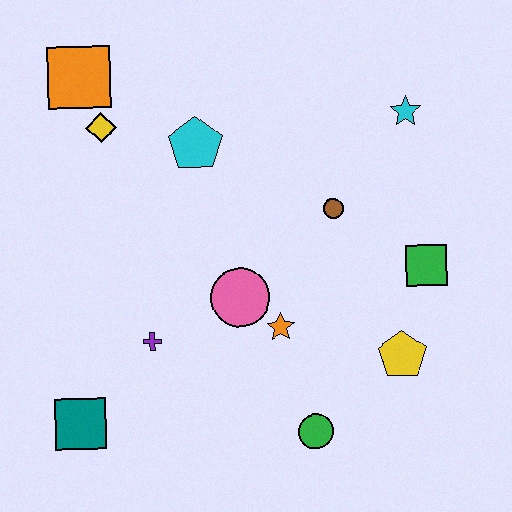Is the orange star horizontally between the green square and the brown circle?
No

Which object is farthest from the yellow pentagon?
The orange square is farthest from the yellow pentagon.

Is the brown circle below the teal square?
No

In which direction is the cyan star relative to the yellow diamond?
The cyan star is to the right of the yellow diamond.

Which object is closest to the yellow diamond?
The orange square is closest to the yellow diamond.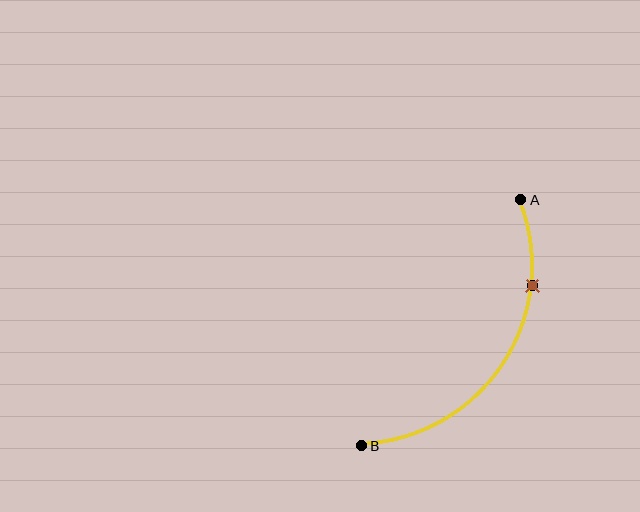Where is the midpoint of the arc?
The arc midpoint is the point on the curve farthest from the straight line joining A and B. It sits to the right of that line.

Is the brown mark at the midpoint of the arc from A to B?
No. The brown mark lies on the arc but is closer to endpoint A. The arc midpoint would be at the point on the curve equidistant along the arc from both A and B.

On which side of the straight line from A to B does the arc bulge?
The arc bulges to the right of the straight line connecting A and B.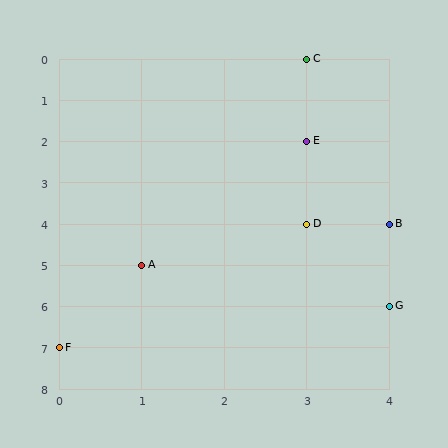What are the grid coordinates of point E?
Point E is at grid coordinates (3, 2).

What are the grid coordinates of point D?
Point D is at grid coordinates (3, 4).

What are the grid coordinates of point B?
Point B is at grid coordinates (4, 4).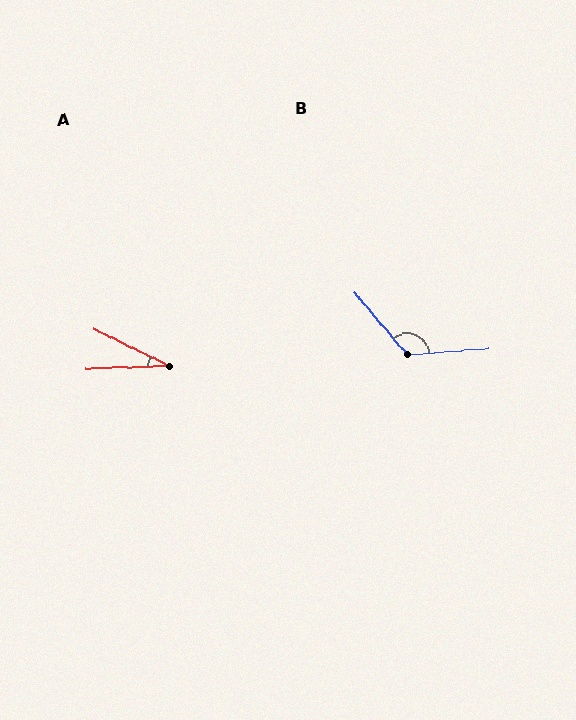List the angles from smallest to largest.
A (28°), B (126°).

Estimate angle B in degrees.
Approximately 126 degrees.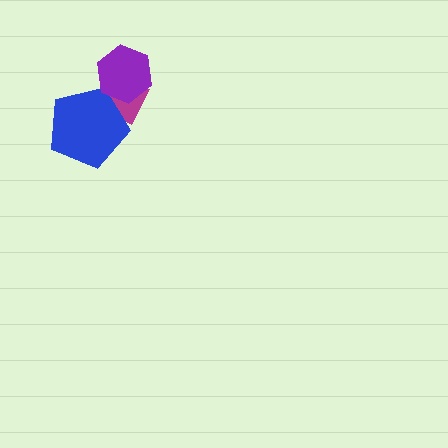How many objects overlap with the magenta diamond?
2 objects overlap with the magenta diamond.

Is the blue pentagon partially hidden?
Yes, it is partially covered by another shape.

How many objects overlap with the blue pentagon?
2 objects overlap with the blue pentagon.